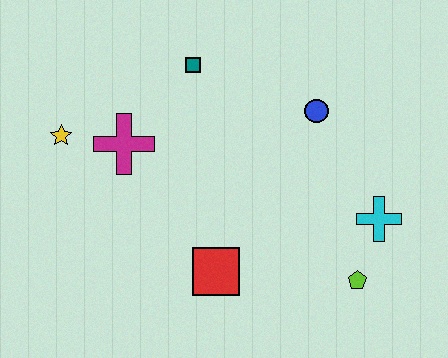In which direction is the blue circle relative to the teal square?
The blue circle is to the right of the teal square.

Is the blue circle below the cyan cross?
No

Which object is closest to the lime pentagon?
The cyan cross is closest to the lime pentagon.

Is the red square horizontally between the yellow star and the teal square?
No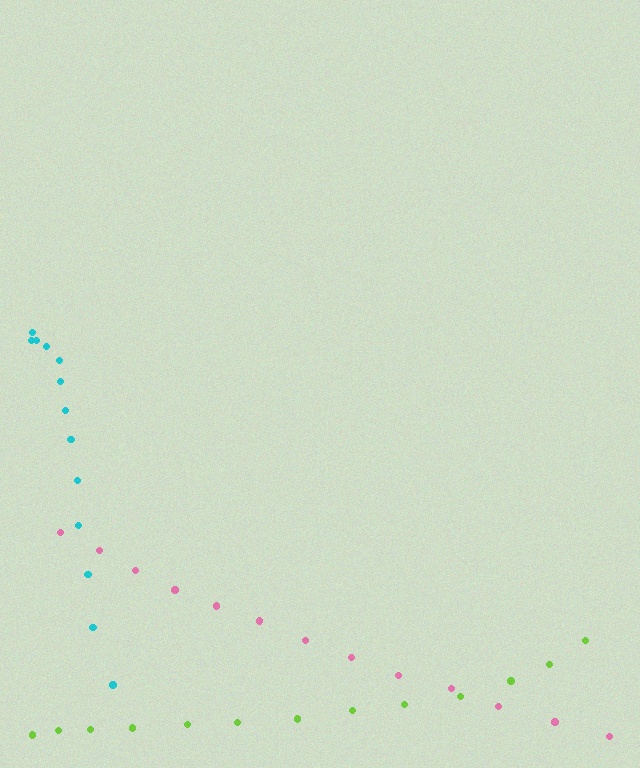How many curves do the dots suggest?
There are 3 distinct paths.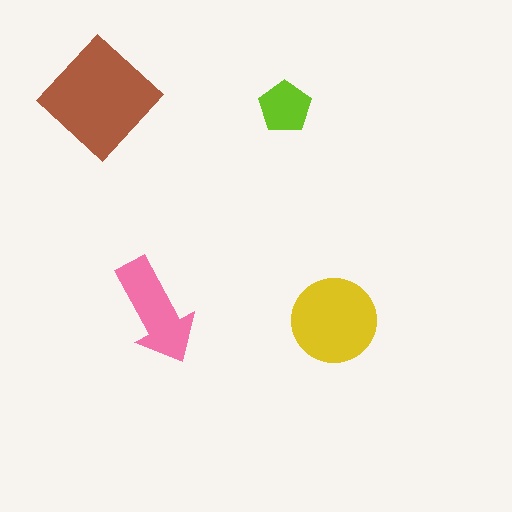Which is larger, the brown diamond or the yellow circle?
The brown diamond.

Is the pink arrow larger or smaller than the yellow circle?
Smaller.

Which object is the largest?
The brown diamond.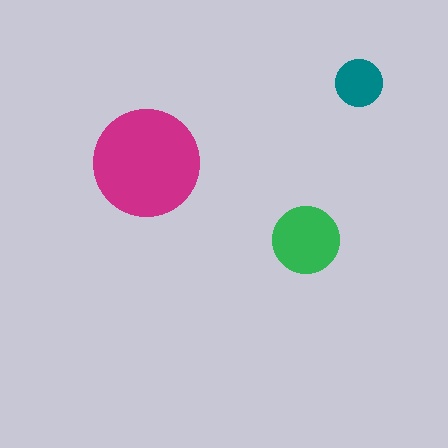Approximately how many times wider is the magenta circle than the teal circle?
About 2.5 times wider.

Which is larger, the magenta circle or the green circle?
The magenta one.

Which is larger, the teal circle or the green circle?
The green one.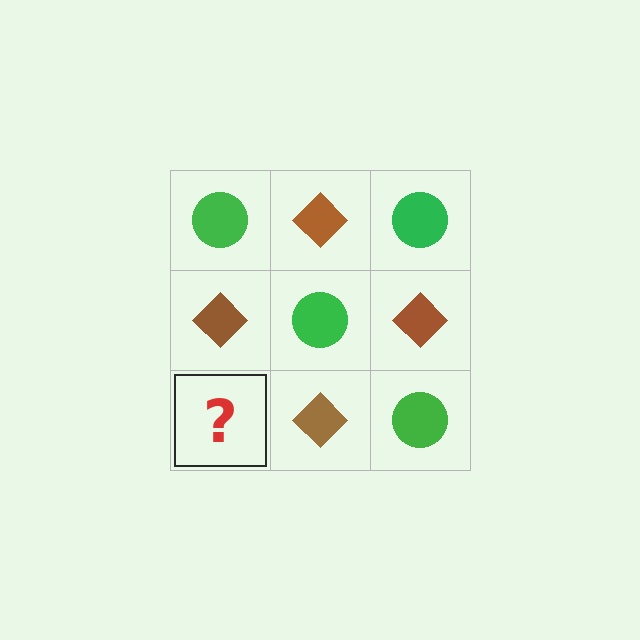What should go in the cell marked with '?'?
The missing cell should contain a green circle.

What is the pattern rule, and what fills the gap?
The rule is that it alternates green circle and brown diamond in a checkerboard pattern. The gap should be filled with a green circle.